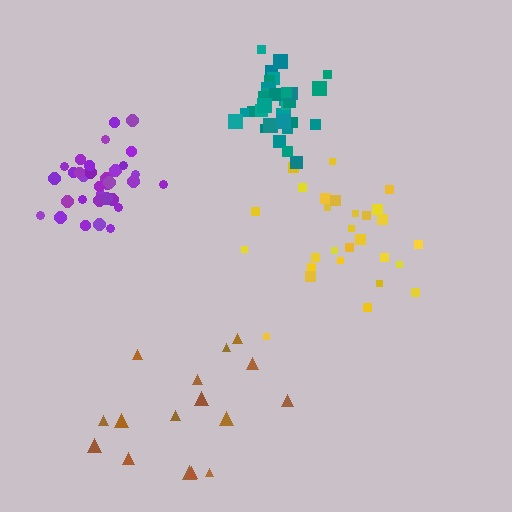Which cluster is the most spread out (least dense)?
Brown.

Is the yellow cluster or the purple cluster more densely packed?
Purple.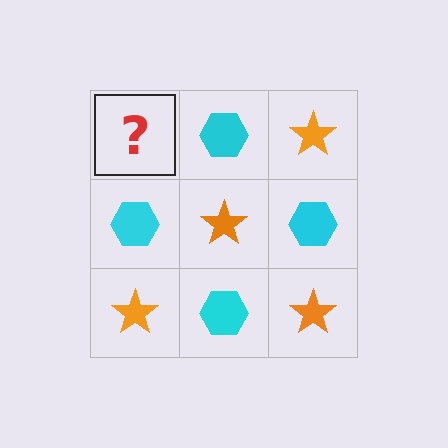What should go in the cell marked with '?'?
The missing cell should contain an orange star.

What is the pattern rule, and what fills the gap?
The rule is that it alternates orange star and cyan hexagon in a checkerboard pattern. The gap should be filled with an orange star.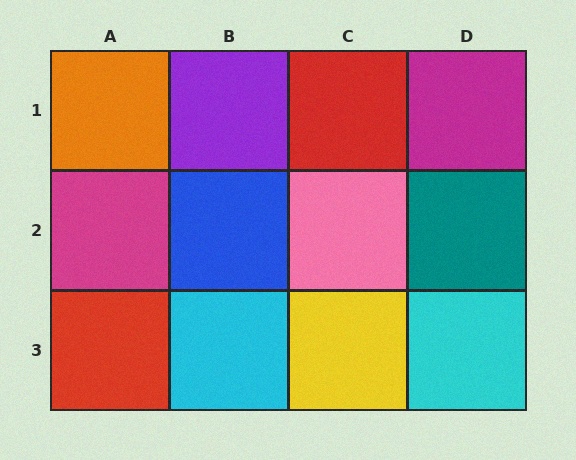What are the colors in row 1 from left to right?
Orange, purple, red, magenta.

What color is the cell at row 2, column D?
Teal.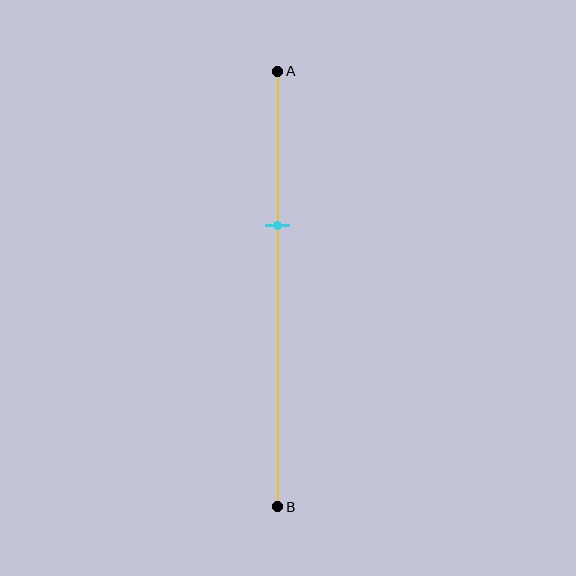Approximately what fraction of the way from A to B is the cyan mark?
The cyan mark is approximately 35% of the way from A to B.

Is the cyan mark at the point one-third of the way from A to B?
Yes, the mark is approximately at the one-third point.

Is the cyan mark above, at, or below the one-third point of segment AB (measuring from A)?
The cyan mark is approximately at the one-third point of segment AB.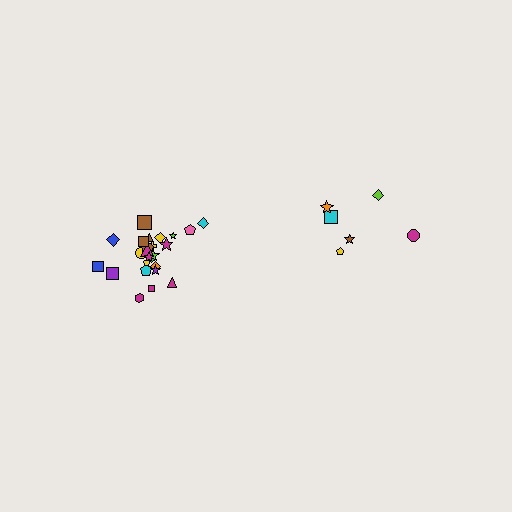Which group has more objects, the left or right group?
The left group.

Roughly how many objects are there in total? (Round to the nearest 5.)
Roughly 30 objects in total.